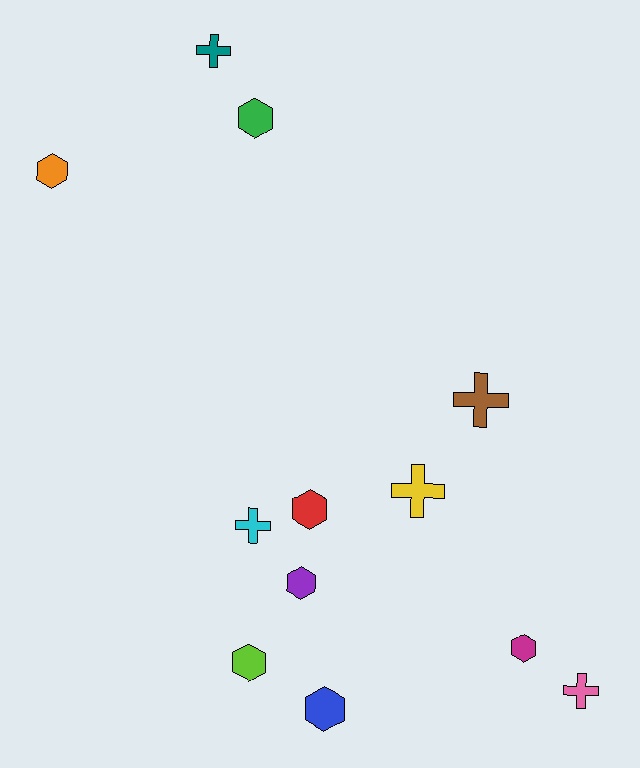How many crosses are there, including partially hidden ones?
There are 5 crosses.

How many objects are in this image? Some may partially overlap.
There are 12 objects.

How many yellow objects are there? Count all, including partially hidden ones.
There is 1 yellow object.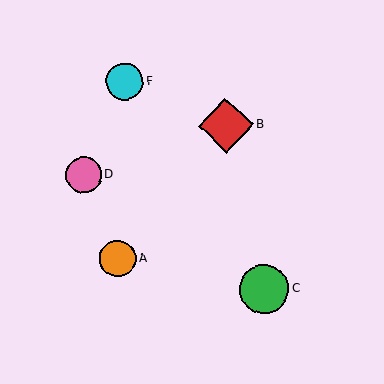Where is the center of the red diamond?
The center of the red diamond is at (226, 125).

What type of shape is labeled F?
Shape F is a cyan circle.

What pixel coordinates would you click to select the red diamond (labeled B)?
Click at (226, 125) to select the red diamond B.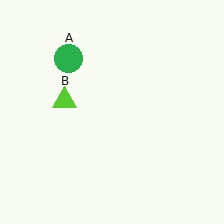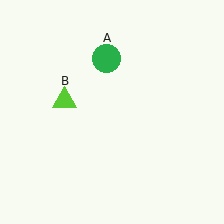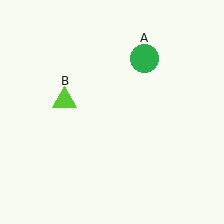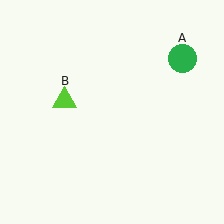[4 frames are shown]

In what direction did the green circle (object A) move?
The green circle (object A) moved right.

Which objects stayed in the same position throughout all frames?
Lime triangle (object B) remained stationary.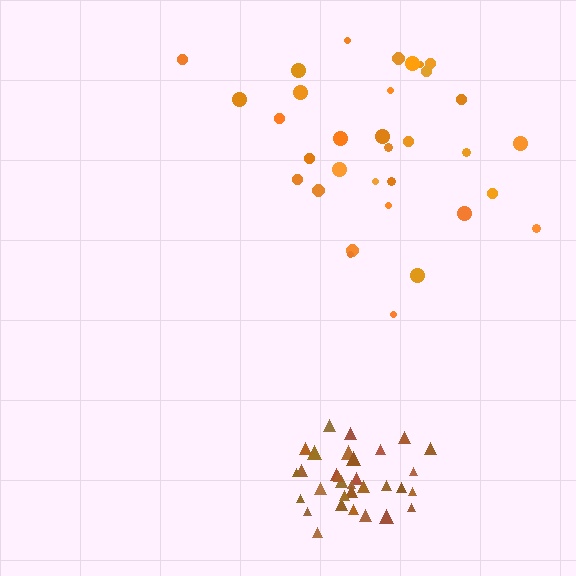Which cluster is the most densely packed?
Brown.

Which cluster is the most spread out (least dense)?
Orange.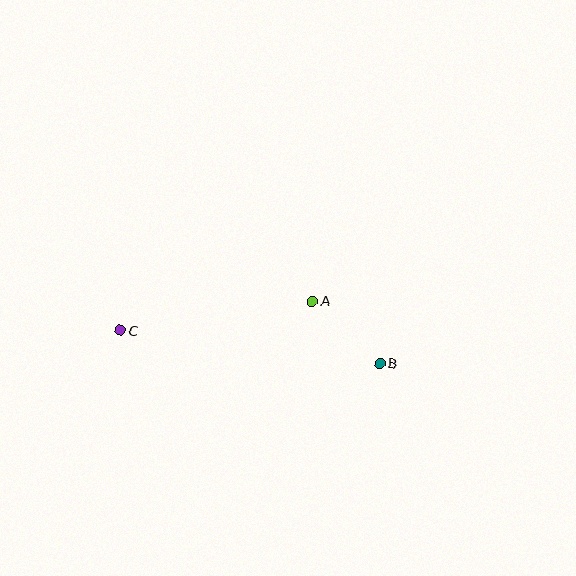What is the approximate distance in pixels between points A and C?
The distance between A and C is approximately 195 pixels.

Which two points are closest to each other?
Points A and B are closest to each other.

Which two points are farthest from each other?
Points B and C are farthest from each other.